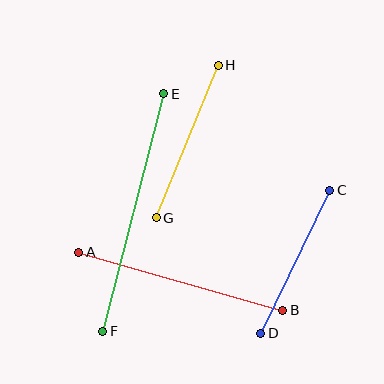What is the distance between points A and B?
The distance is approximately 212 pixels.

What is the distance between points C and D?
The distance is approximately 159 pixels.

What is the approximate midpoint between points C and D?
The midpoint is at approximately (295, 262) pixels.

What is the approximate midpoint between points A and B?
The midpoint is at approximately (181, 281) pixels.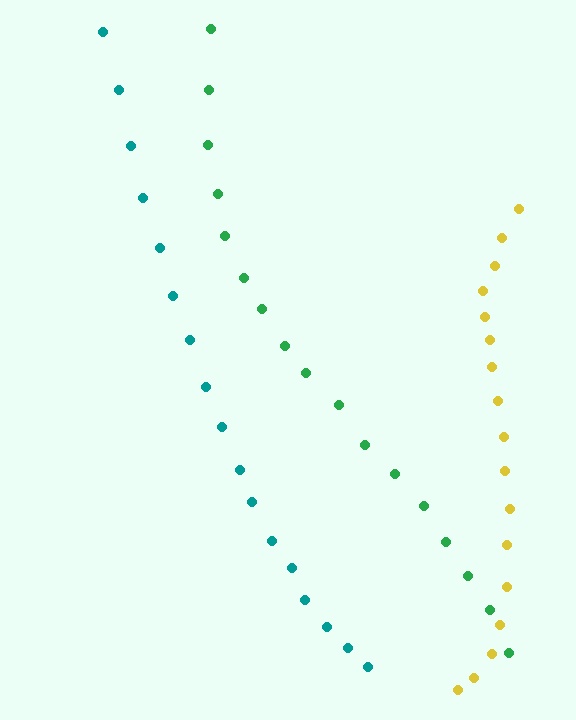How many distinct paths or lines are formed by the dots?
There are 3 distinct paths.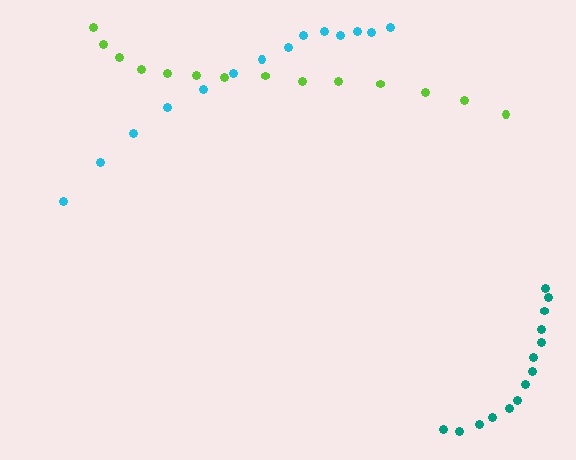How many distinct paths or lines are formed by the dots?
There are 3 distinct paths.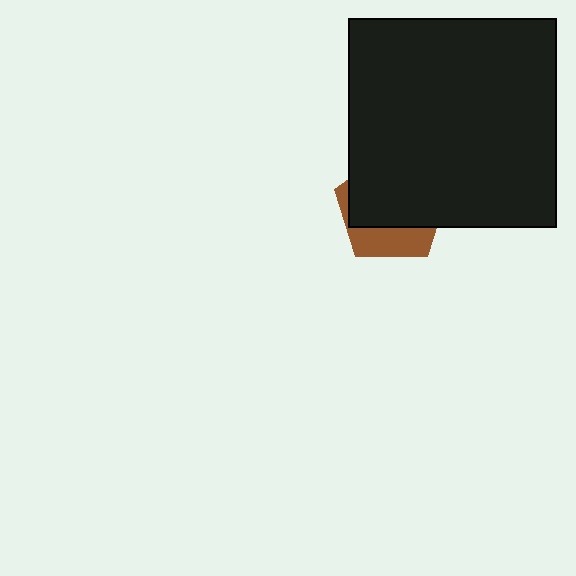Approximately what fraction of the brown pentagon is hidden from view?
Roughly 68% of the brown pentagon is hidden behind the black square.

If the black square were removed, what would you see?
You would see the complete brown pentagon.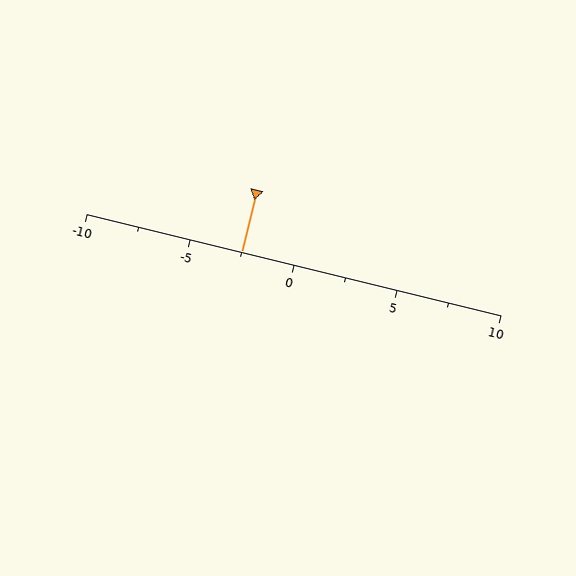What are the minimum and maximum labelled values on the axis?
The axis runs from -10 to 10.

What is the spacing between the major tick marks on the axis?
The major ticks are spaced 5 apart.